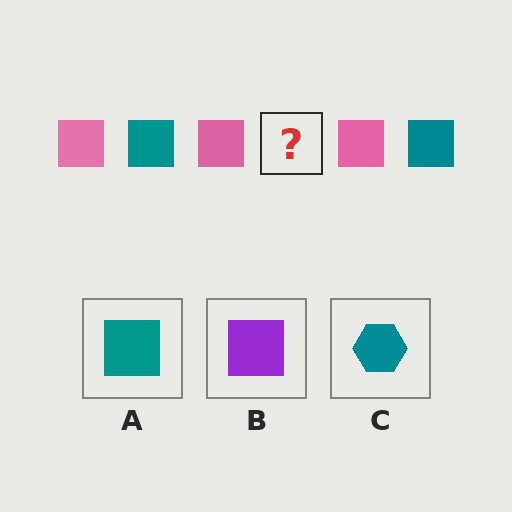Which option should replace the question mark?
Option A.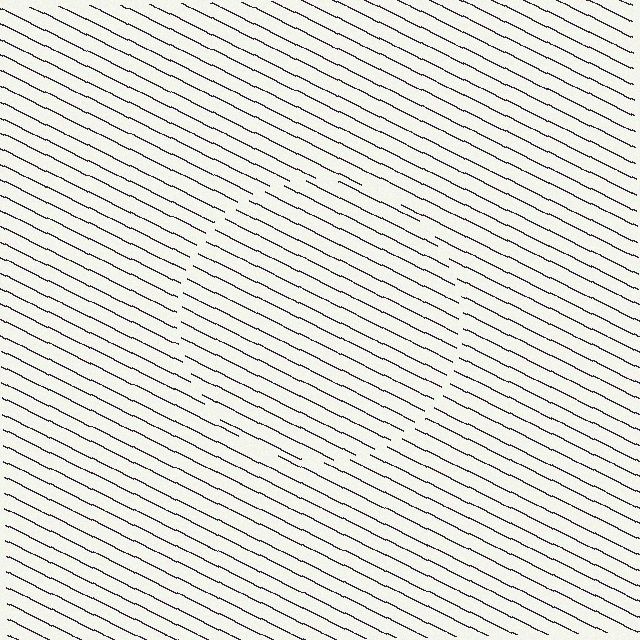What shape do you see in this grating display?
An illusory circle. The interior of the shape contains the same grating, shifted by half a period — the contour is defined by the phase discontinuity where line-ends from the inner and outer gratings abut.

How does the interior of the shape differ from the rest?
The interior of the shape contains the same grating, shifted by half a period — the contour is defined by the phase discontinuity where line-ends from the inner and outer gratings abut.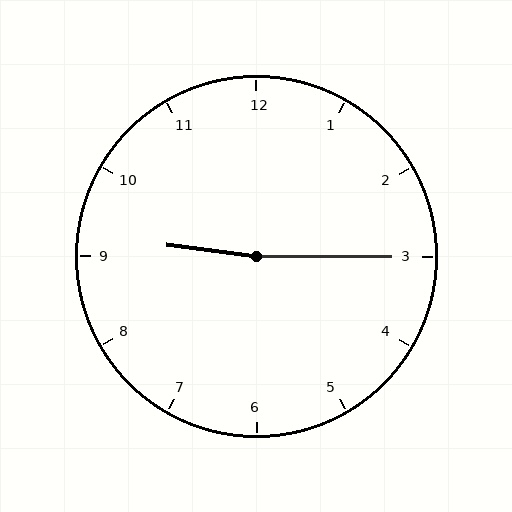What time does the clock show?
9:15.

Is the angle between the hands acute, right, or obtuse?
It is obtuse.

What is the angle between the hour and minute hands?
Approximately 172 degrees.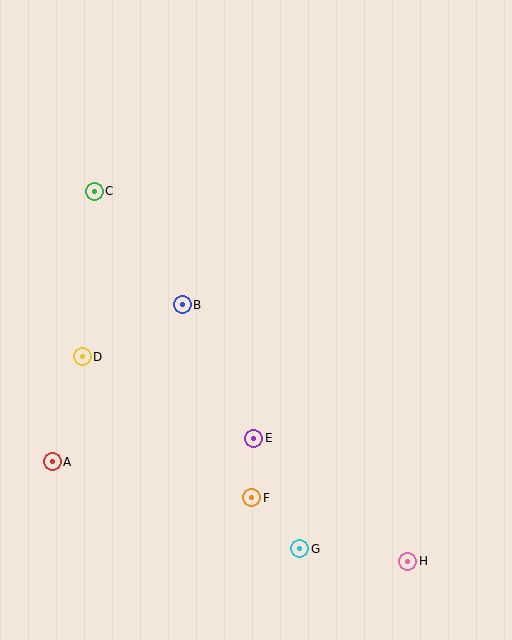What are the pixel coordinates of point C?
Point C is at (94, 191).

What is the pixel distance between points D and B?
The distance between D and B is 113 pixels.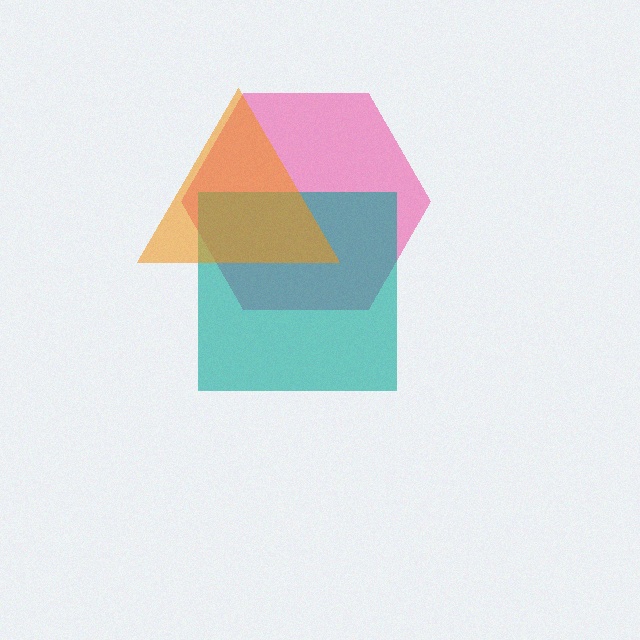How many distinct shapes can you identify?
There are 3 distinct shapes: a pink hexagon, a teal square, an orange triangle.